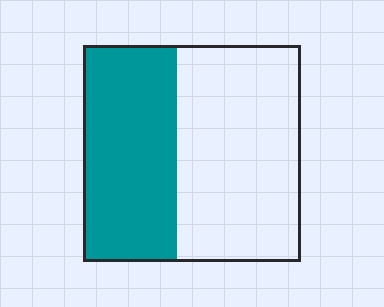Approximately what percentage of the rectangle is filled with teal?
Approximately 45%.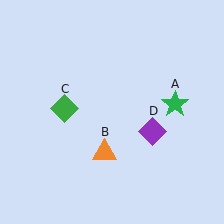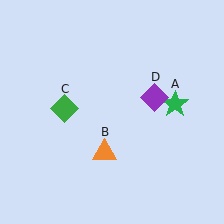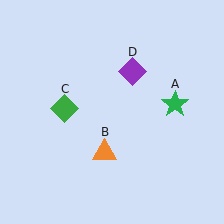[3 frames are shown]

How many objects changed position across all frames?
1 object changed position: purple diamond (object D).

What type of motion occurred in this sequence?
The purple diamond (object D) rotated counterclockwise around the center of the scene.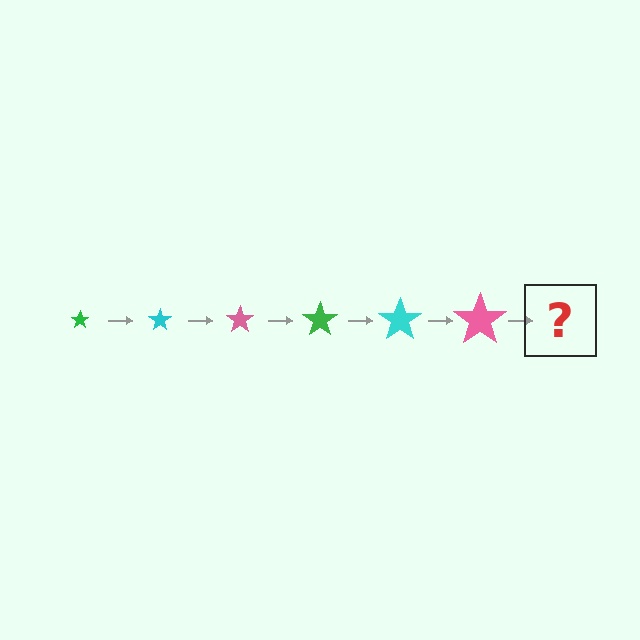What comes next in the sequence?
The next element should be a green star, larger than the previous one.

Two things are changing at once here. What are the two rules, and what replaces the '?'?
The two rules are that the star grows larger each step and the color cycles through green, cyan, and pink. The '?' should be a green star, larger than the previous one.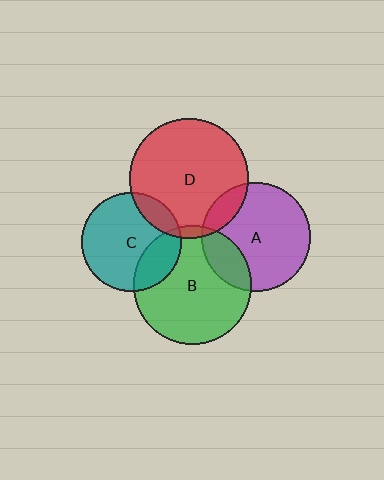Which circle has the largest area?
Circle D (red).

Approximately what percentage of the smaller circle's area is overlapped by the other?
Approximately 15%.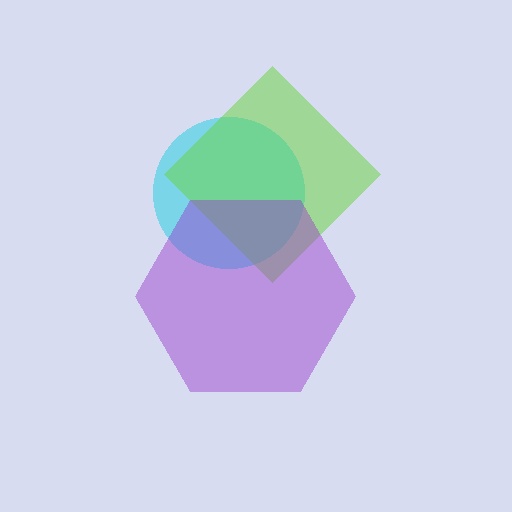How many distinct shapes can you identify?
There are 3 distinct shapes: a cyan circle, a lime diamond, a purple hexagon.